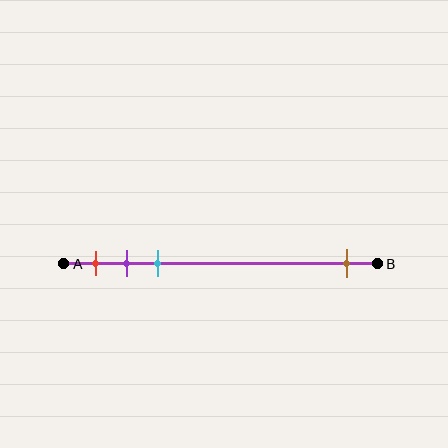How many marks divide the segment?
There are 4 marks dividing the segment.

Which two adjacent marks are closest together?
The purple and cyan marks are the closest adjacent pair.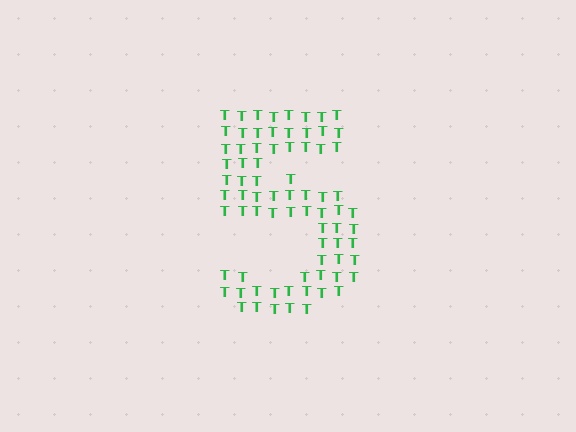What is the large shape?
The large shape is the digit 5.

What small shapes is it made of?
It is made of small letter T's.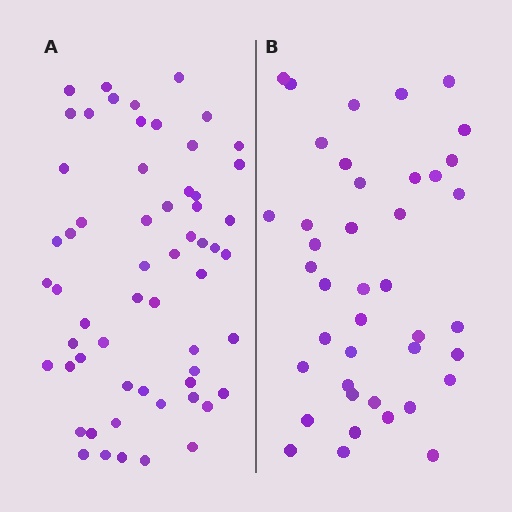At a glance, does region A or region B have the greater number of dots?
Region A (the left region) has more dots.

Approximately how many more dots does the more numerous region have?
Region A has approximately 20 more dots than region B.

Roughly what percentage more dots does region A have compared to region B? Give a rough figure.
About 45% more.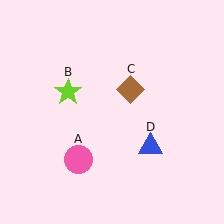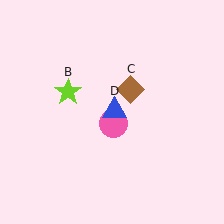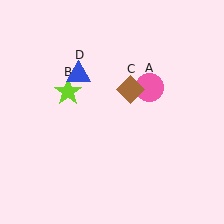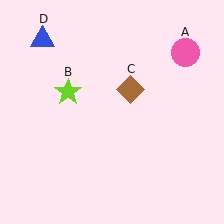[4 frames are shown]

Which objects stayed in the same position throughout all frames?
Lime star (object B) and brown diamond (object C) remained stationary.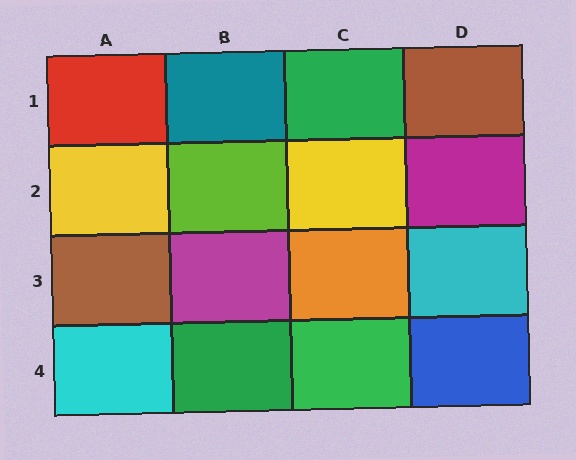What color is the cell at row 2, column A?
Yellow.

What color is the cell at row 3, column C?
Orange.